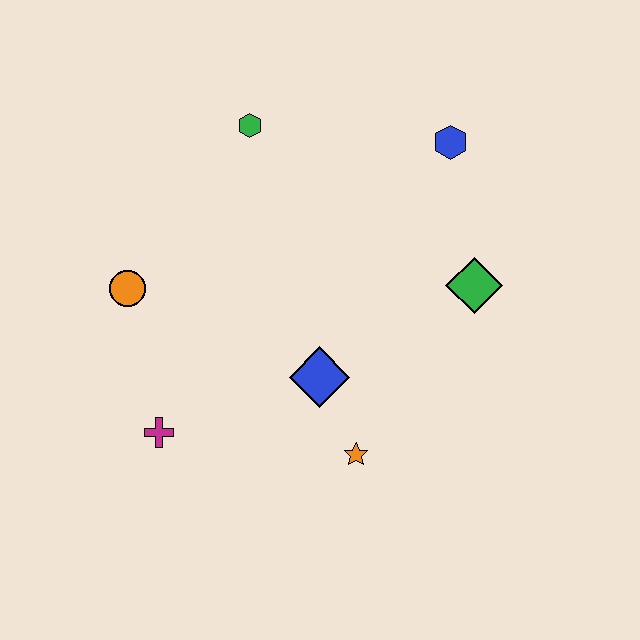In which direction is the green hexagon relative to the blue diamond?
The green hexagon is above the blue diamond.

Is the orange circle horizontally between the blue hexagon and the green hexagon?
No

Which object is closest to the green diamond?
The blue hexagon is closest to the green diamond.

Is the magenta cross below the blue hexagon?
Yes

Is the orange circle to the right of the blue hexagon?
No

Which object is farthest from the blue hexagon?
The magenta cross is farthest from the blue hexagon.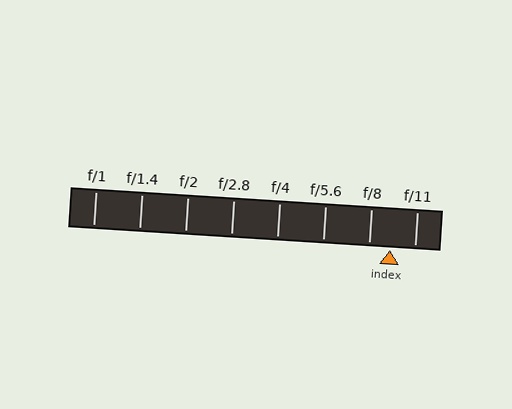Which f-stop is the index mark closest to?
The index mark is closest to f/8.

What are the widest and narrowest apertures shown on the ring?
The widest aperture shown is f/1 and the narrowest is f/11.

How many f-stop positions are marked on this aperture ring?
There are 8 f-stop positions marked.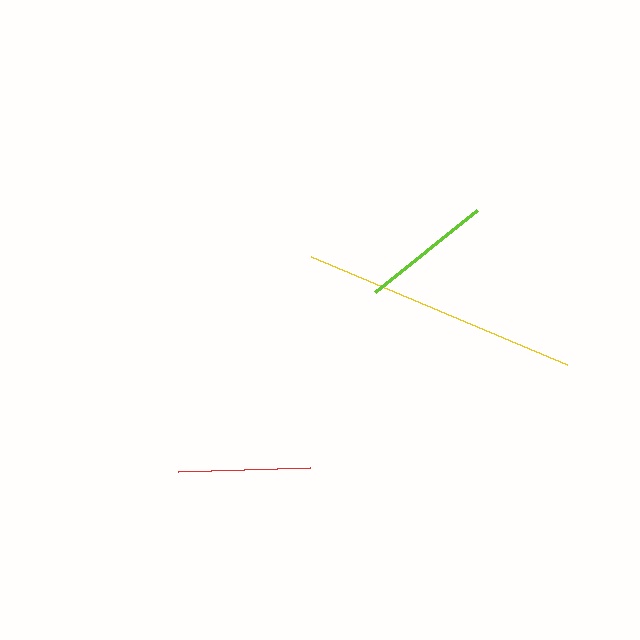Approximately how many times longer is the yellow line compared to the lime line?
The yellow line is approximately 2.1 times the length of the lime line.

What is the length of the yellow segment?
The yellow segment is approximately 278 pixels long.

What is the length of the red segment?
The red segment is approximately 132 pixels long.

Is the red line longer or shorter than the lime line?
The red line is longer than the lime line.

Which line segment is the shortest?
The lime line is the shortest at approximately 131 pixels.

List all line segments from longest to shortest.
From longest to shortest: yellow, red, lime.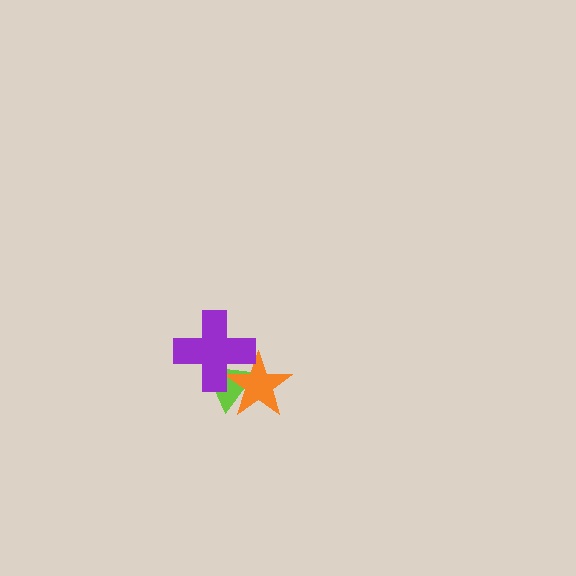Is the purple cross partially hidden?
No, no other shape covers it.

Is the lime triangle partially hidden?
Yes, it is partially covered by another shape.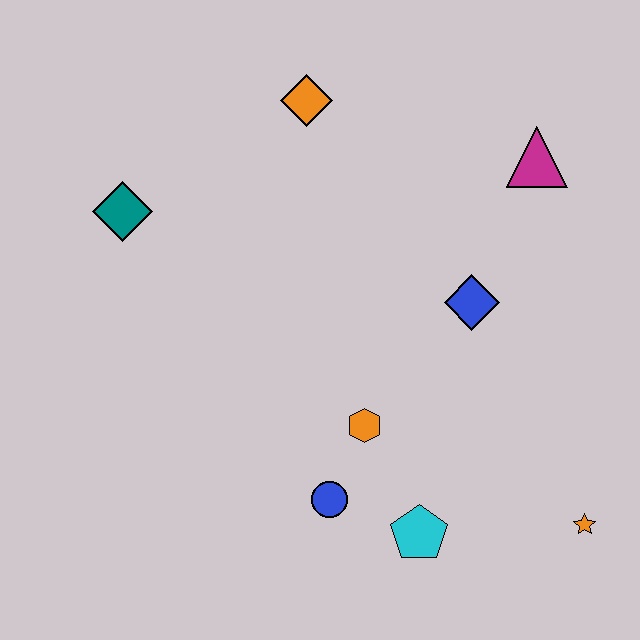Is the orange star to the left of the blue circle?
No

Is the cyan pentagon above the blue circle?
No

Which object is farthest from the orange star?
The teal diamond is farthest from the orange star.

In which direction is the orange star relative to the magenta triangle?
The orange star is below the magenta triangle.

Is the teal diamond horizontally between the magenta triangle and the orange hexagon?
No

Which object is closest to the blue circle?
The orange hexagon is closest to the blue circle.